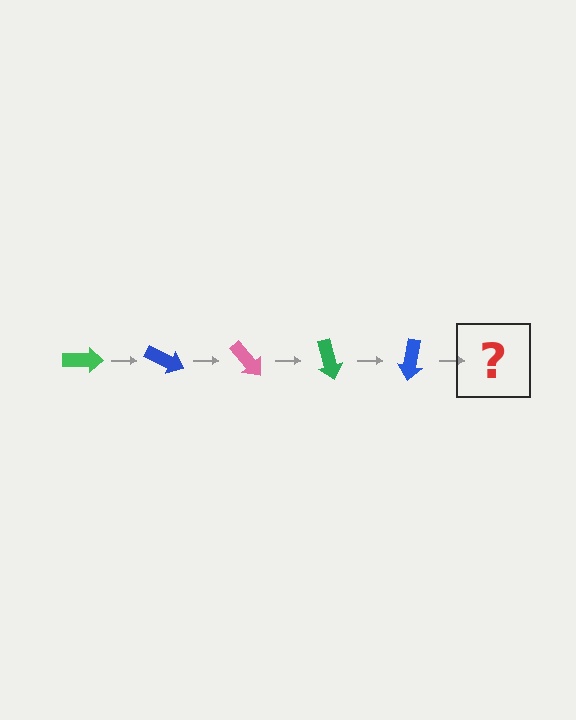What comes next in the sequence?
The next element should be a pink arrow, rotated 125 degrees from the start.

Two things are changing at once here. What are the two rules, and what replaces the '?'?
The two rules are that it rotates 25 degrees each step and the color cycles through green, blue, and pink. The '?' should be a pink arrow, rotated 125 degrees from the start.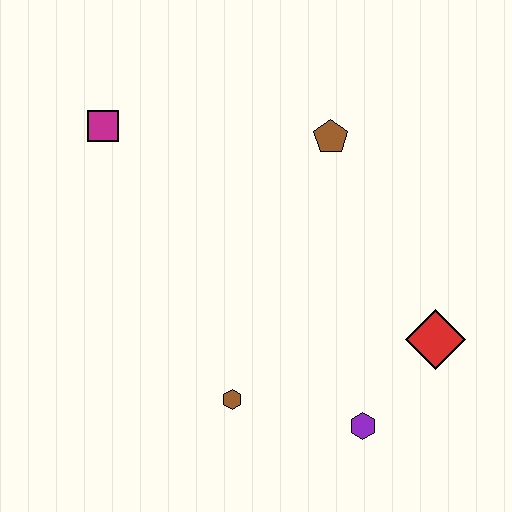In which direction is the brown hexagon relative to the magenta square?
The brown hexagon is below the magenta square.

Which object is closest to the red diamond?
The purple hexagon is closest to the red diamond.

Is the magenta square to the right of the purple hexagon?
No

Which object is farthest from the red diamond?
The magenta square is farthest from the red diamond.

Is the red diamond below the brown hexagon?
No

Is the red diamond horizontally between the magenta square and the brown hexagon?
No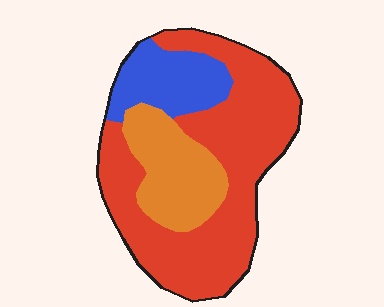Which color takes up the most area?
Red, at roughly 60%.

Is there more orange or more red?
Red.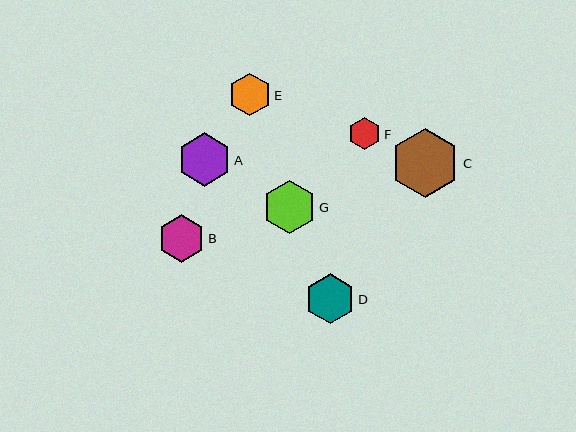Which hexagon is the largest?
Hexagon C is the largest with a size of approximately 69 pixels.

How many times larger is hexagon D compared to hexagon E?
Hexagon D is approximately 1.2 times the size of hexagon E.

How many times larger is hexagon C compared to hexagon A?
Hexagon C is approximately 1.3 times the size of hexagon A.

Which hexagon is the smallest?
Hexagon F is the smallest with a size of approximately 32 pixels.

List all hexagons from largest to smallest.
From largest to smallest: C, A, G, D, B, E, F.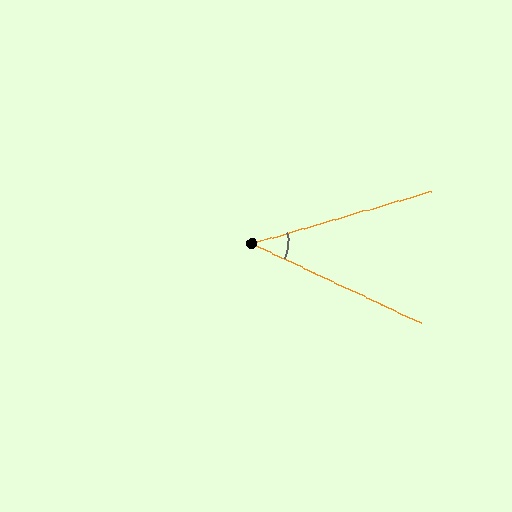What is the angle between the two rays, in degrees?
Approximately 41 degrees.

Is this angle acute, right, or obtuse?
It is acute.